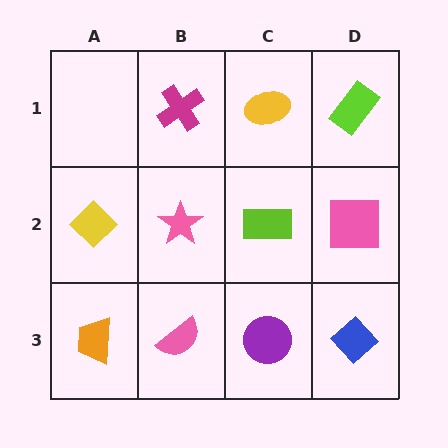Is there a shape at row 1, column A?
No, that cell is empty.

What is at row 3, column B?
A pink semicircle.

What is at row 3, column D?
A blue diamond.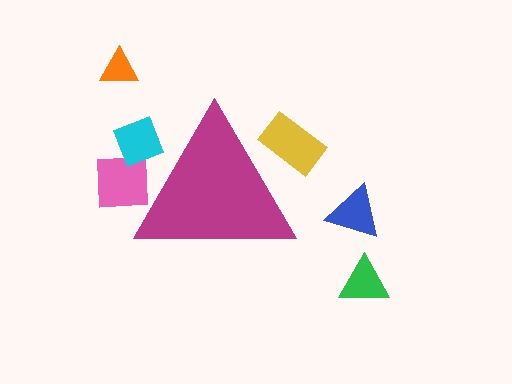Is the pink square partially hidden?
Yes, the pink square is partially hidden behind the magenta triangle.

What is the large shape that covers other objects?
A magenta triangle.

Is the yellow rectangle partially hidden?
Yes, the yellow rectangle is partially hidden behind the magenta triangle.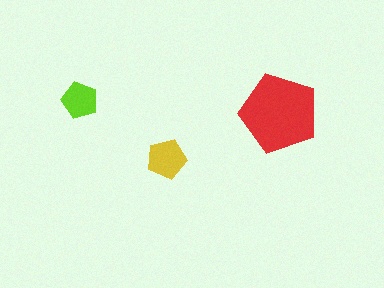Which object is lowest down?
The yellow pentagon is bottommost.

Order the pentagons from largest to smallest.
the red one, the yellow one, the lime one.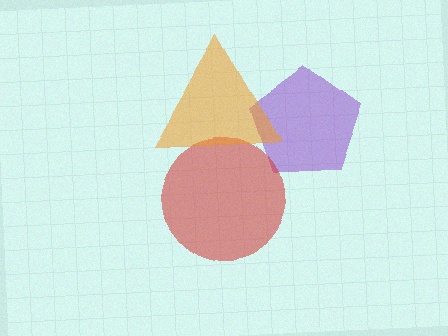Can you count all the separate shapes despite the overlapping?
Yes, there are 3 separate shapes.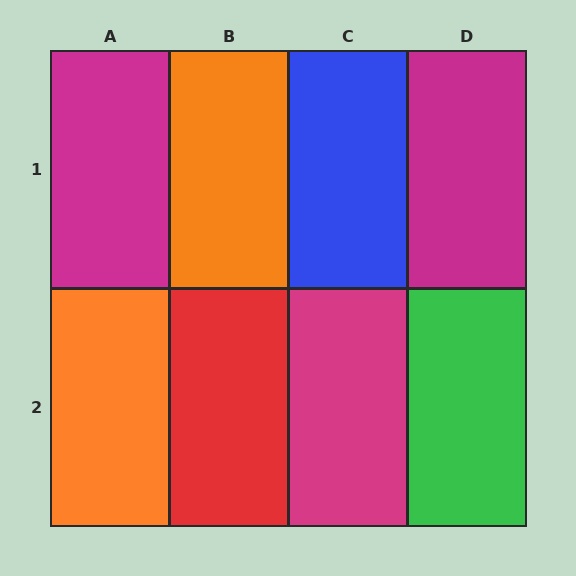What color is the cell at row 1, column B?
Orange.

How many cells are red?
1 cell is red.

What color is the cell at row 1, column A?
Magenta.